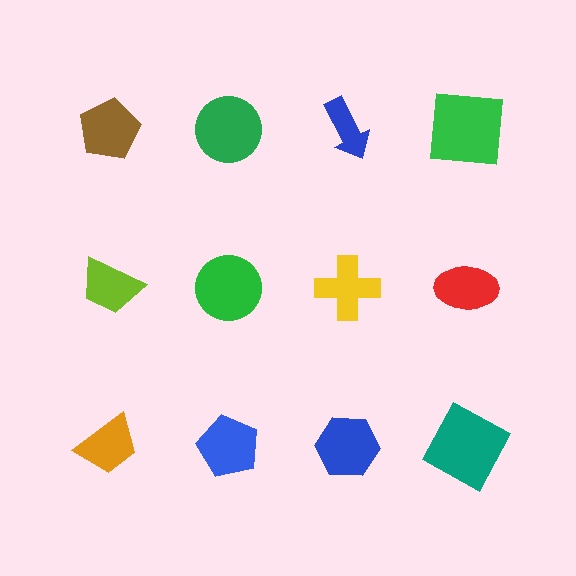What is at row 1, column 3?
A blue arrow.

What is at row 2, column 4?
A red ellipse.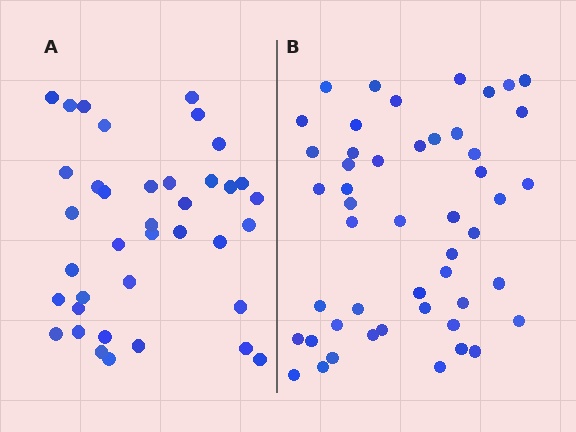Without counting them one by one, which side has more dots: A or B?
Region B (the right region) has more dots.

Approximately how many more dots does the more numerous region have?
Region B has roughly 12 or so more dots than region A.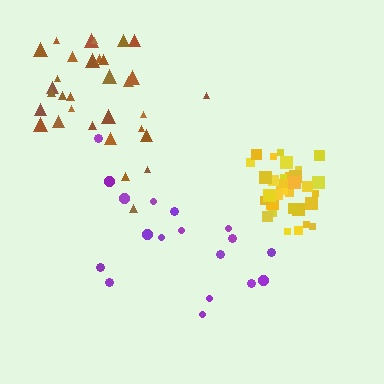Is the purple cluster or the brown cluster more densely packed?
Brown.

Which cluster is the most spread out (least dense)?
Purple.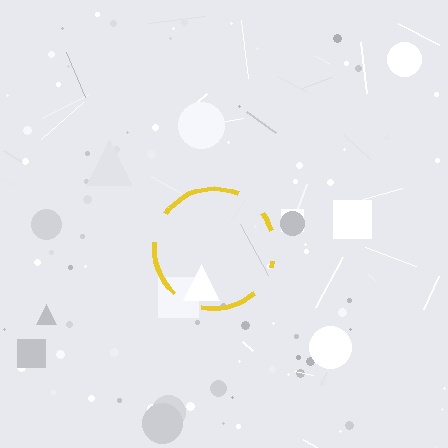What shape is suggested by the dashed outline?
The dashed outline suggests a circle.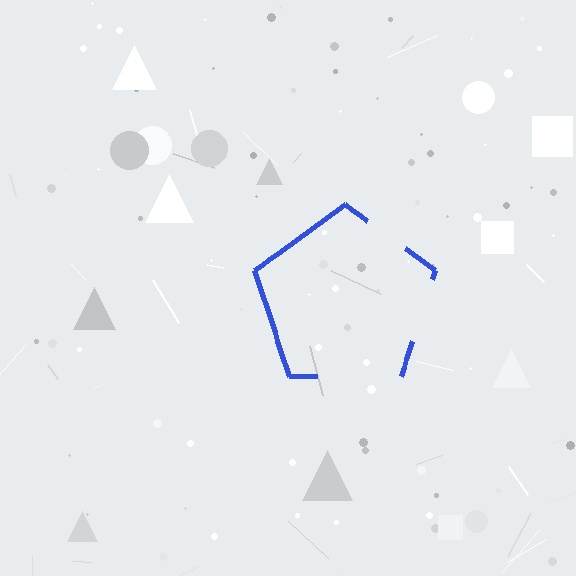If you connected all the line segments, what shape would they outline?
They would outline a pentagon.